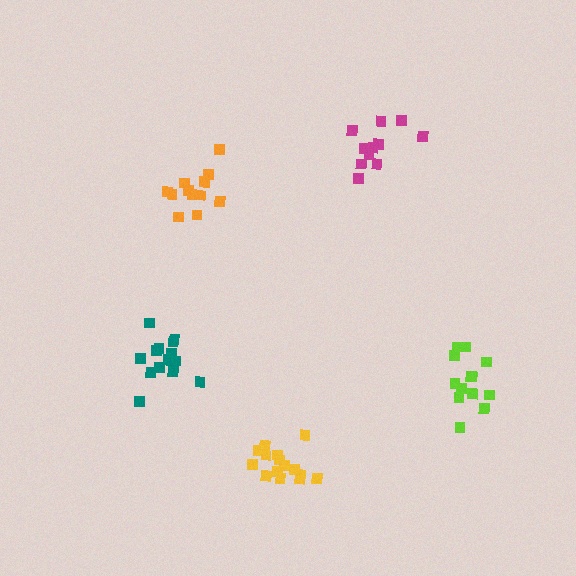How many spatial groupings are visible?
There are 5 spatial groupings.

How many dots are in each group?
Group 1: 15 dots, Group 2: 11 dots, Group 3: 12 dots, Group 4: 15 dots, Group 5: 13 dots (66 total).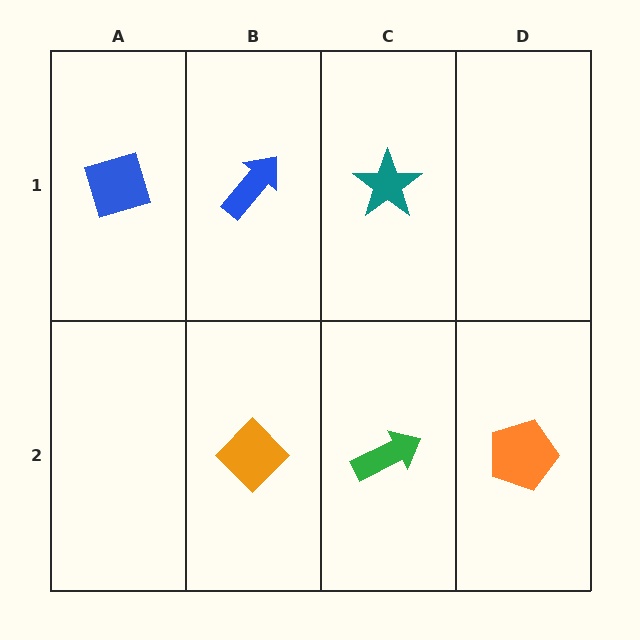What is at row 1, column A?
A blue diamond.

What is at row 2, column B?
An orange diamond.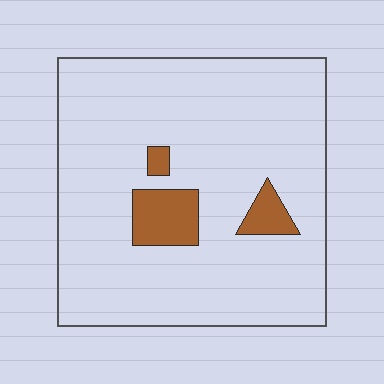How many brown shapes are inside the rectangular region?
3.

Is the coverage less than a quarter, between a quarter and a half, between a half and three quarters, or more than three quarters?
Less than a quarter.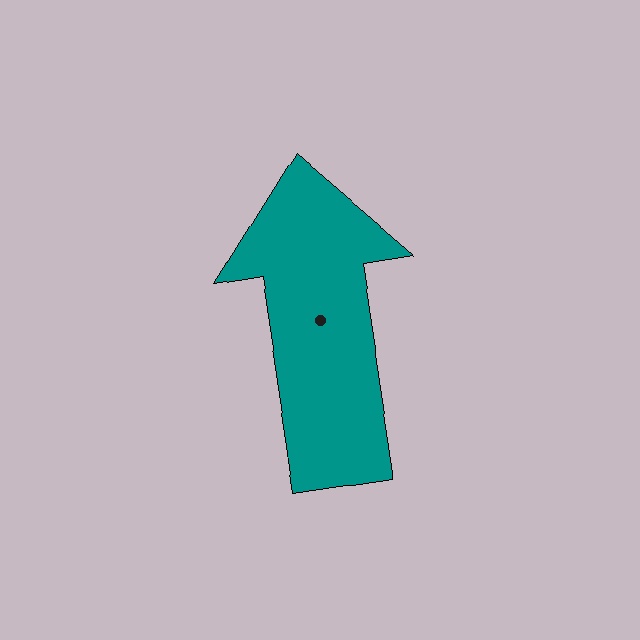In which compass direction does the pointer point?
North.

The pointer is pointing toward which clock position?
Roughly 12 o'clock.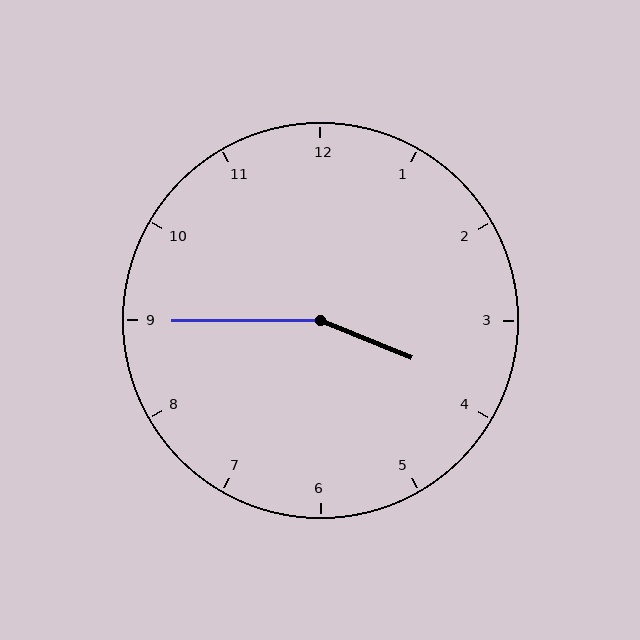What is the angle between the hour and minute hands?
Approximately 158 degrees.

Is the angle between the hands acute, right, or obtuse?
It is obtuse.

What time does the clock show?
3:45.